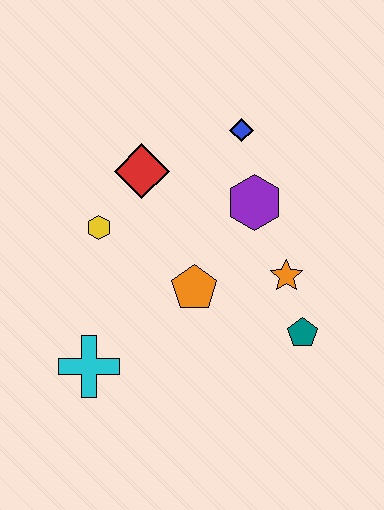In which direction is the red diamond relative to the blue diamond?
The red diamond is to the left of the blue diamond.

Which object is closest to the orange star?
The teal pentagon is closest to the orange star.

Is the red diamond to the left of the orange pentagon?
Yes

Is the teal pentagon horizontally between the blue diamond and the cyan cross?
No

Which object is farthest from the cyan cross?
The blue diamond is farthest from the cyan cross.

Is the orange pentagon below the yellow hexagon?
Yes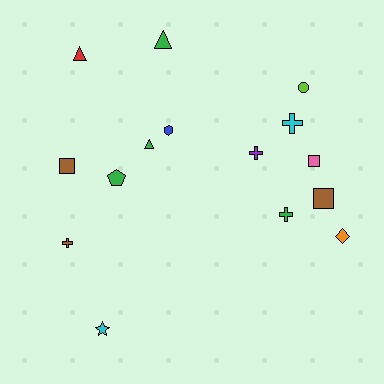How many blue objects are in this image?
There is 1 blue object.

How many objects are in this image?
There are 15 objects.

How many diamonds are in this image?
There is 1 diamond.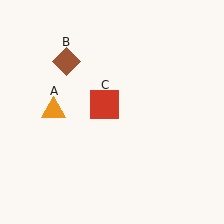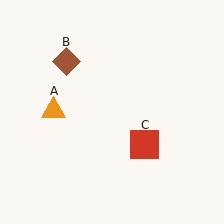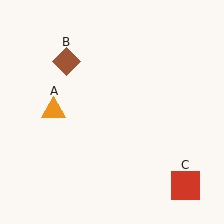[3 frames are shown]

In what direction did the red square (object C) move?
The red square (object C) moved down and to the right.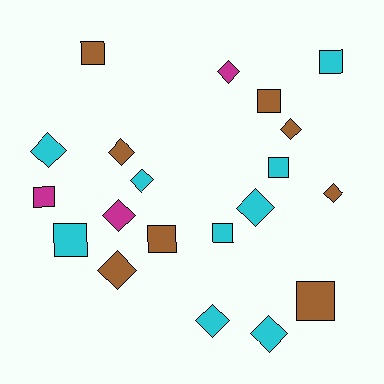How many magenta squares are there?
There is 1 magenta square.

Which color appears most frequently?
Cyan, with 9 objects.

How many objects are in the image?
There are 20 objects.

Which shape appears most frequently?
Diamond, with 11 objects.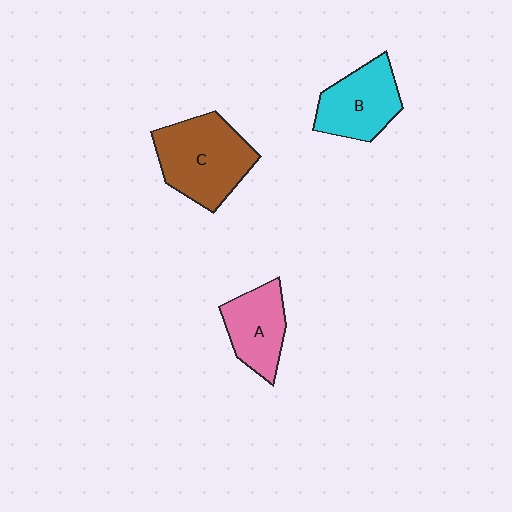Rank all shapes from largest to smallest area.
From largest to smallest: C (brown), B (cyan), A (pink).